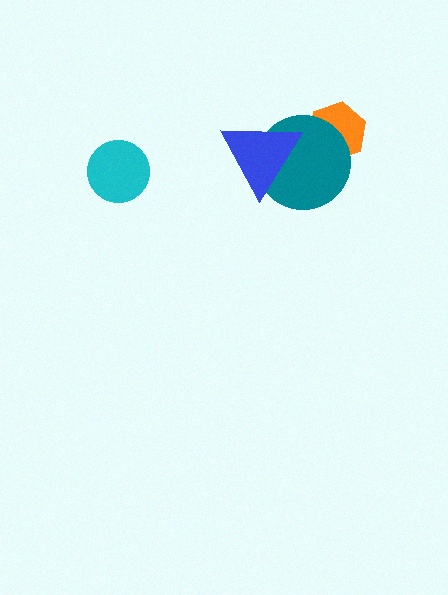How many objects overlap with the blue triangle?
1 object overlaps with the blue triangle.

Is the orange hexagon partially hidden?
Yes, it is partially covered by another shape.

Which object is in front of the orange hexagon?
The teal circle is in front of the orange hexagon.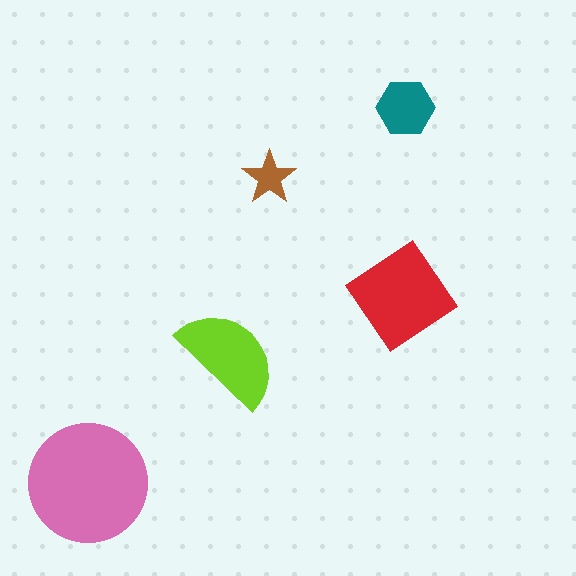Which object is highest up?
The teal hexagon is topmost.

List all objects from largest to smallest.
The pink circle, the red diamond, the lime semicircle, the teal hexagon, the brown star.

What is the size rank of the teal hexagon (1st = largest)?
4th.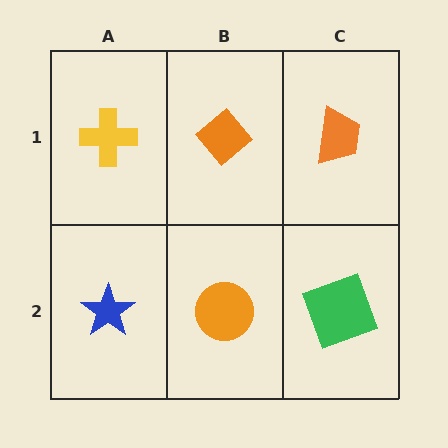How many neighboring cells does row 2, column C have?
2.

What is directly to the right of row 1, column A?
An orange diamond.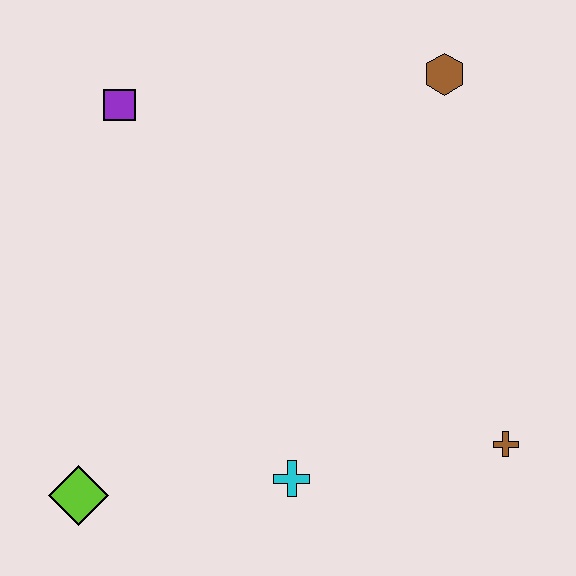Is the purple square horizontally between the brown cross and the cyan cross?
No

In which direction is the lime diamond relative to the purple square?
The lime diamond is below the purple square.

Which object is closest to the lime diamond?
The cyan cross is closest to the lime diamond.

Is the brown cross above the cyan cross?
Yes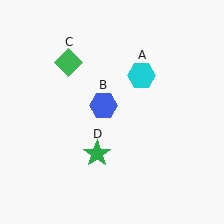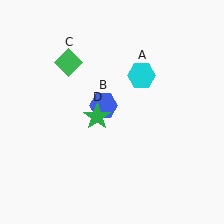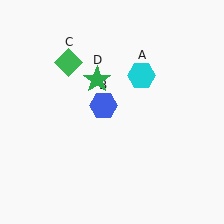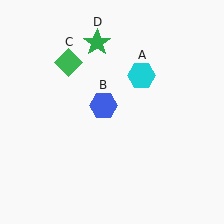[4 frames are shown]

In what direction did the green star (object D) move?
The green star (object D) moved up.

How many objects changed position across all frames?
1 object changed position: green star (object D).